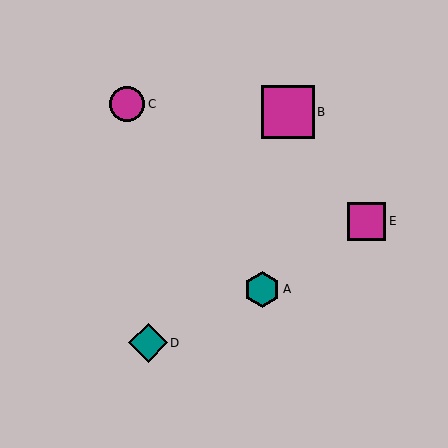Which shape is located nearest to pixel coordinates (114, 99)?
The magenta circle (labeled C) at (127, 104) is nearest to that location.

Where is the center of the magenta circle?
The center of the magenta circle is at (127, 104).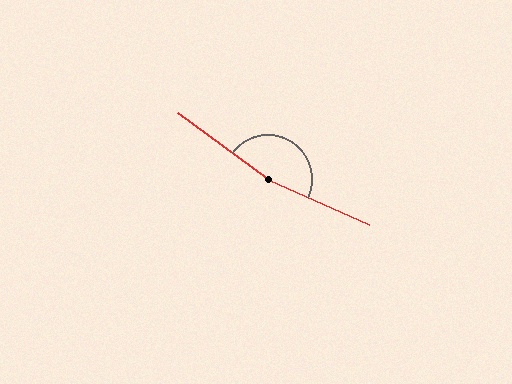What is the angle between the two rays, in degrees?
Approximately 168 degrees.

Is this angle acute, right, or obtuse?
It is obtuse.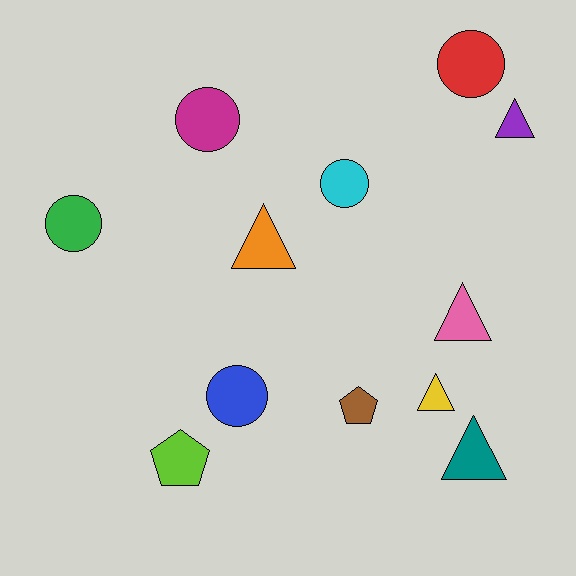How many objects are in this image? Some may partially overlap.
There are 12 objects.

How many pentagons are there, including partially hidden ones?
There are 2 pentagons.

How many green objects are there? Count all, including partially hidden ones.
There is 1 green object.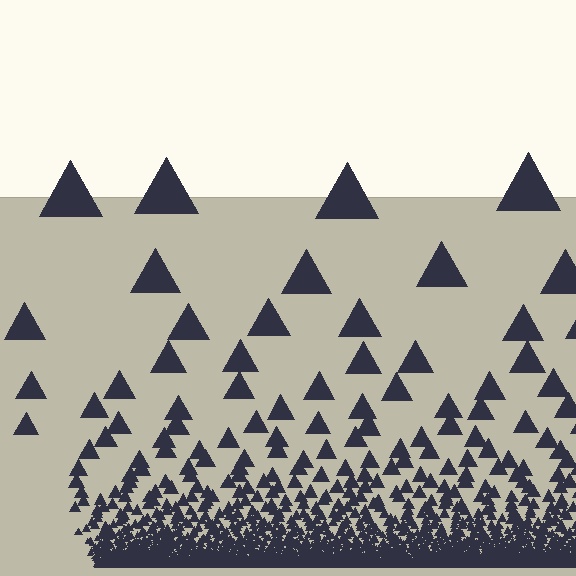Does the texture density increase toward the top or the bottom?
Density increases toward the bottom.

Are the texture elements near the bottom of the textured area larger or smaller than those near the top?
Smaller. The gradient is inverted — elements near the bottom are smaller and denser.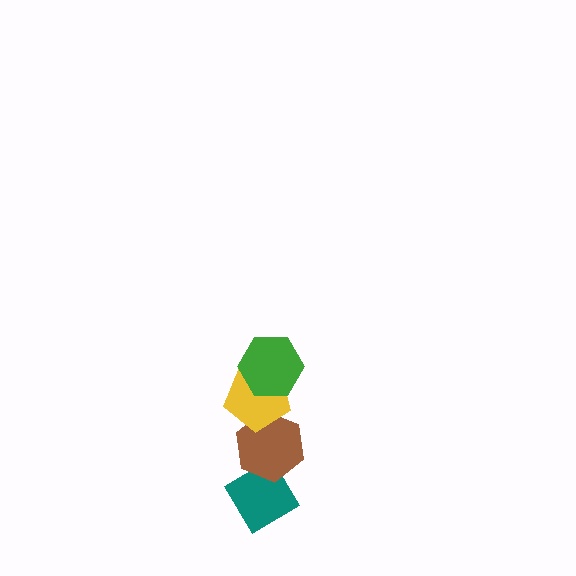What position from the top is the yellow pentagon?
The yellow pentagon is 2nd from the top.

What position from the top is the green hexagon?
The green hexagon is 1st from the top.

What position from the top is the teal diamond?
The teal diamond is 4th from the top.